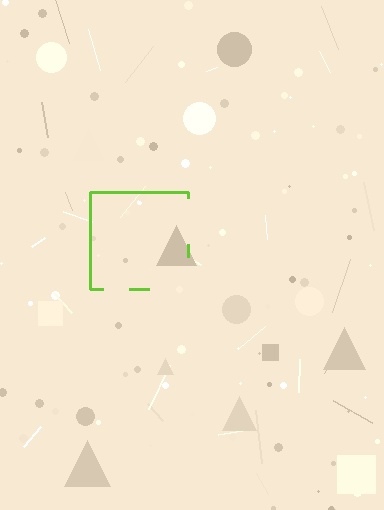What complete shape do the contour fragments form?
The contour fragments form a square.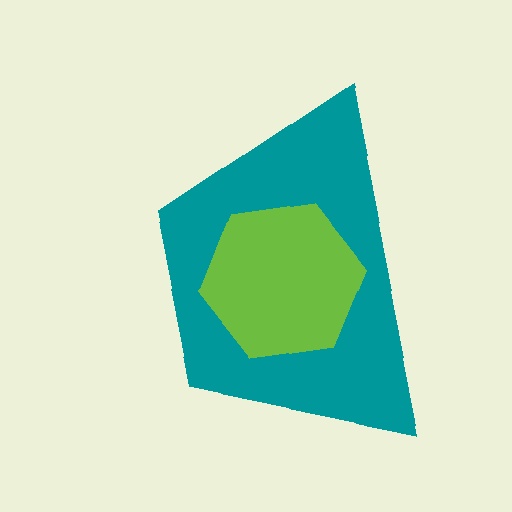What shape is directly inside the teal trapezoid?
The lime hexagon.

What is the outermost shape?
The teal trapezoid.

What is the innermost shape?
The lime hexagon.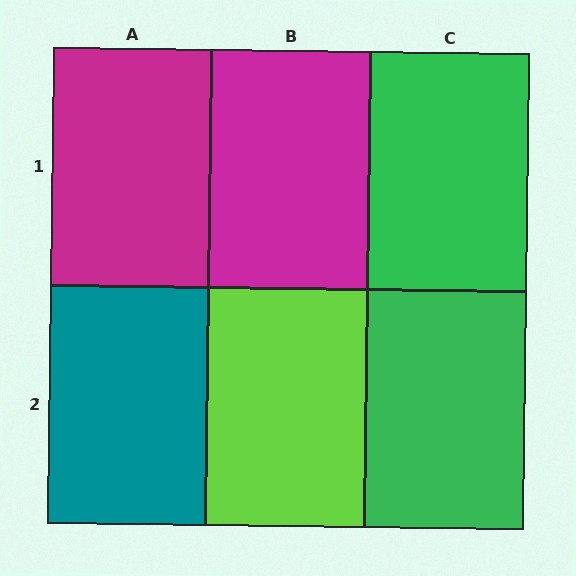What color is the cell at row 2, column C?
Green.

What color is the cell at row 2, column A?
Teal.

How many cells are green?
2 cells are green.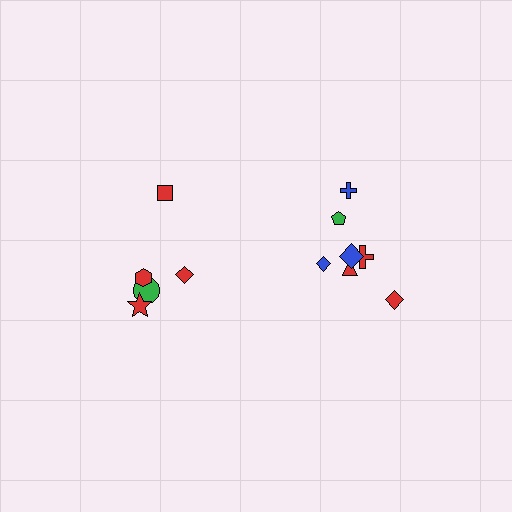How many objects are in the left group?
There are 5 objects.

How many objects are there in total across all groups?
There are 12 objects.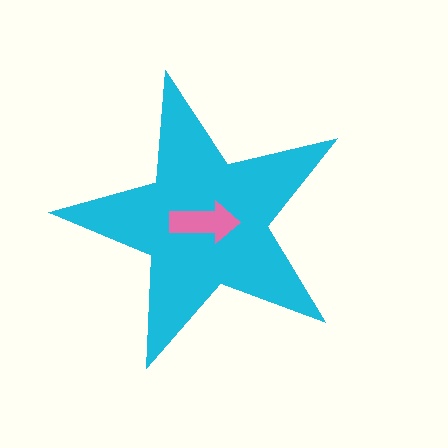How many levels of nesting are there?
2.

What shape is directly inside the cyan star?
The pink arrow.